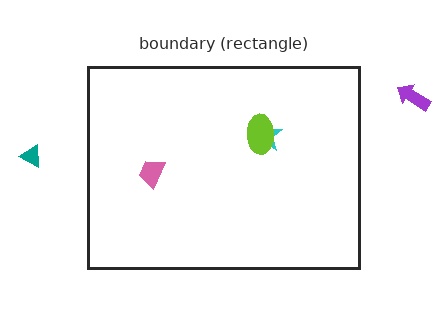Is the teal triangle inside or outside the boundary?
Outside.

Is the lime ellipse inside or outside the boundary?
Inside.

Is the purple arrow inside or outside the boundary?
Outside.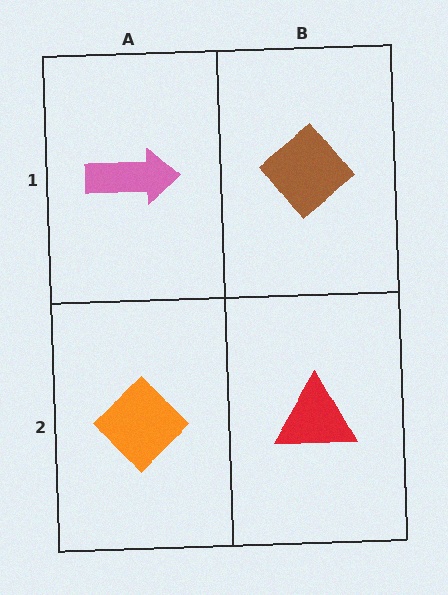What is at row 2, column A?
An orange diamond.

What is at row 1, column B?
A brown diamond.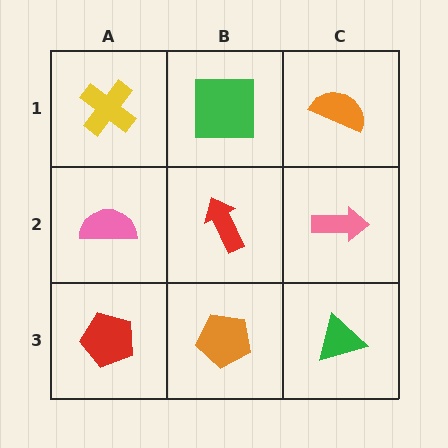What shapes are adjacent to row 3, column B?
A red arrow (row 2, column B), a red pentagon (row 3, column A), a green triangle (row 3, column C).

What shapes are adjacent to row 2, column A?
A yellow cross (row 1, column A), a red pentagon (row 3, column A), a red arrow (row 2, column B).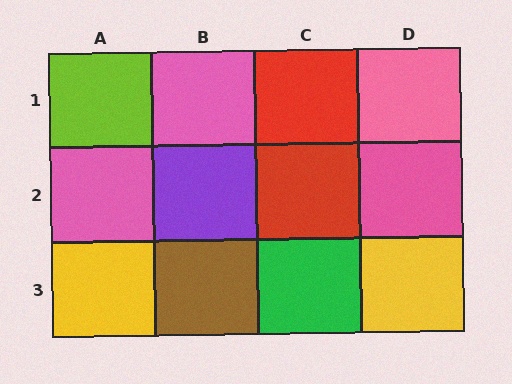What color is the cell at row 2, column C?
Red.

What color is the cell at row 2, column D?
Pink.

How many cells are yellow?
2 cells are yellow.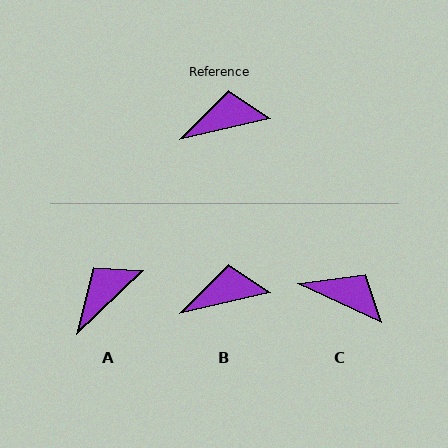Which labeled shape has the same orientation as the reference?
B.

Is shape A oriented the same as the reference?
No, it is off by about 31 degrees.